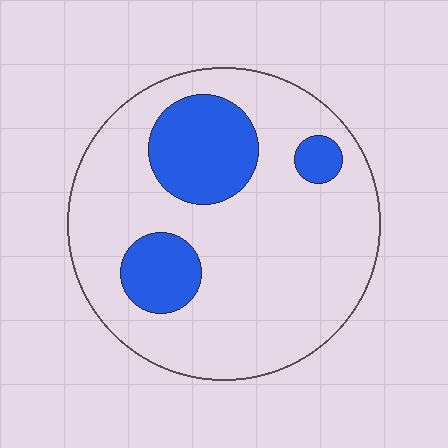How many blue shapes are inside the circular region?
3.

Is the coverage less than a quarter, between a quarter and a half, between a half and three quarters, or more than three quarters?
Less than a quarter.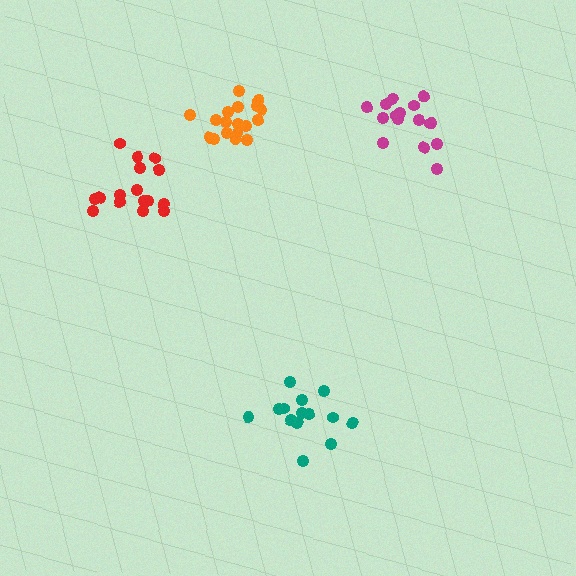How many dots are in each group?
Group 1: 14 dots, Group 2: 18 dots, Group 3: 16 dots, Group 4: 16 dots (64 total).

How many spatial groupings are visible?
There are 4 spatial groupings.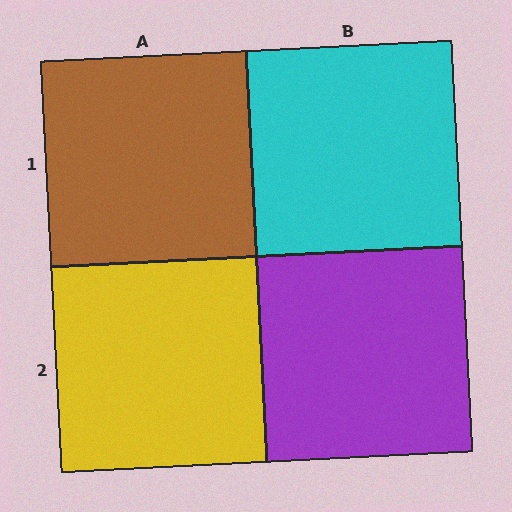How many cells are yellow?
1 cell is yellow.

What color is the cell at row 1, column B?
Cyan.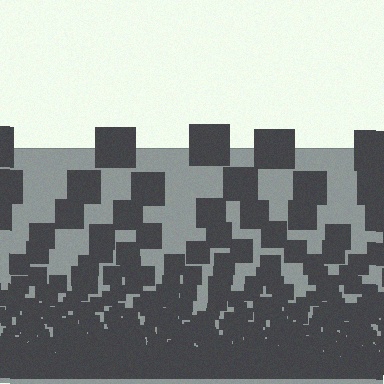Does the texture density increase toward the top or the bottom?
Density increases toward the bottom.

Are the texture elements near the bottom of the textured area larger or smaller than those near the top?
Smaller. The gradient is inverted — elements near the bottom are smaller and denser.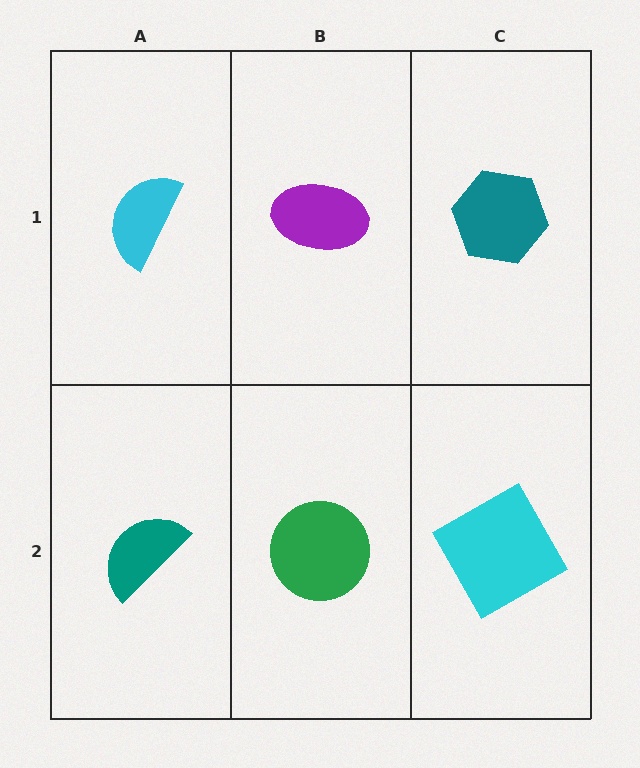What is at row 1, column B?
A purple ellipse.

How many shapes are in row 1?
3 shapes.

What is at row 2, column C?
A cyan square.